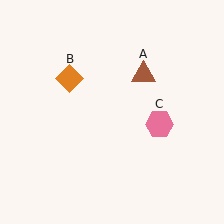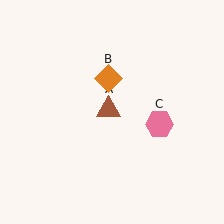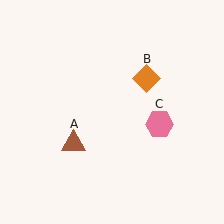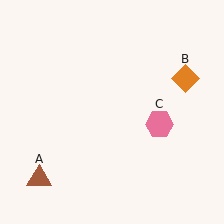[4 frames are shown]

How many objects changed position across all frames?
2 objects changed position: brown triangle (object A), orange diamond (object B).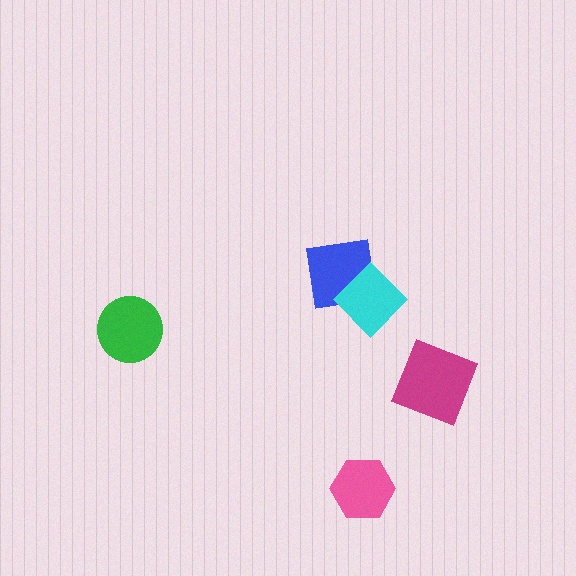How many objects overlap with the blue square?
1 object overlaps with the blue square.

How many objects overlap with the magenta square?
0 objects overlap with the magenta square.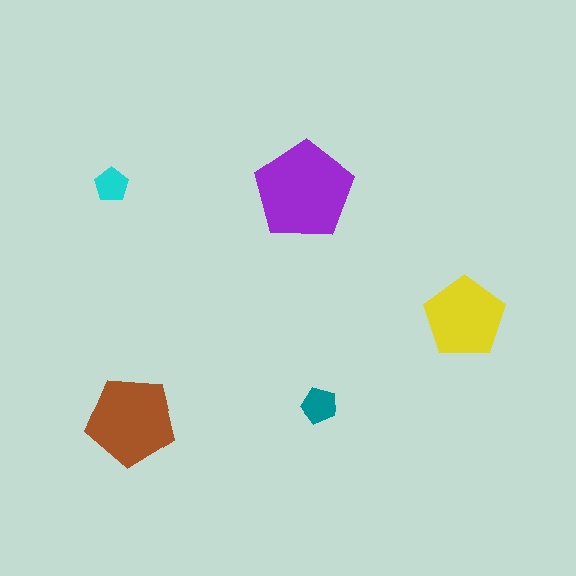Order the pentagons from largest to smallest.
the purple one, the brown one, the yellow one, the teal one, the cyan one.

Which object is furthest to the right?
The yellow pentagon is rightmost.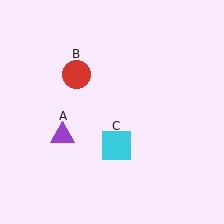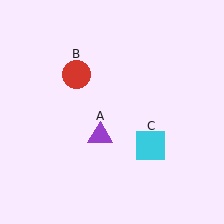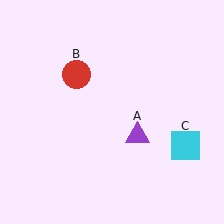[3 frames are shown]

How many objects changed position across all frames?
2 objects changed position: purple triangle (object A), cyan square (object C).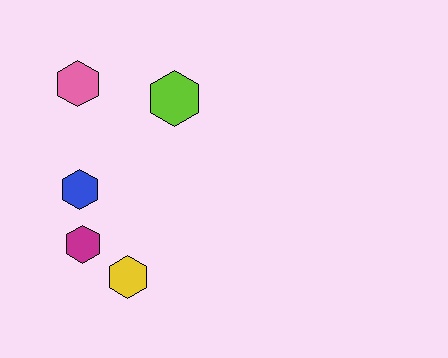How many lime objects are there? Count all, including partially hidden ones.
There is 1 lime object.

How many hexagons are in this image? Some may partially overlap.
There are 5 hexagons.